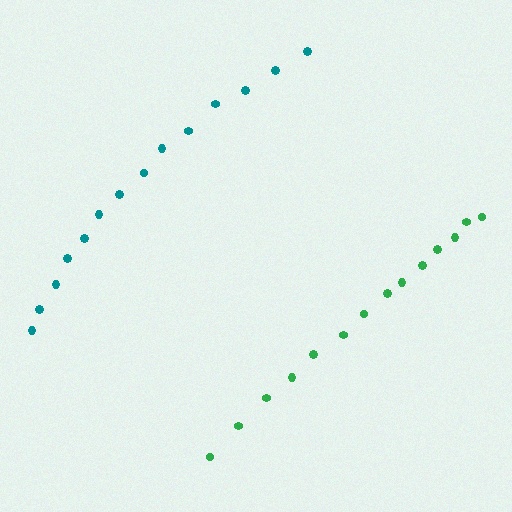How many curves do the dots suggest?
There are 2 distinct paths.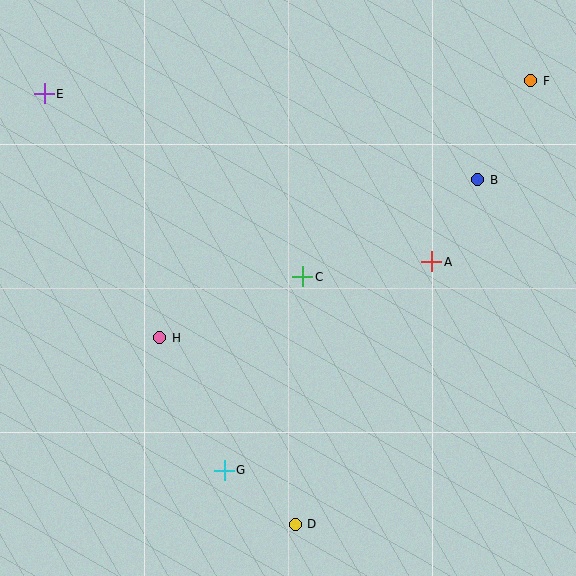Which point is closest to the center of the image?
Point C at (303, 277) is closest to the center.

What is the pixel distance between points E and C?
The distance between E and C is 317 pixels.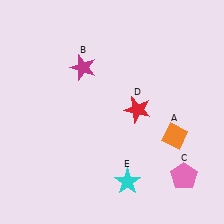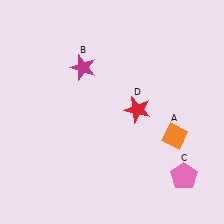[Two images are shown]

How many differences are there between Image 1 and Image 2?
There is 1 difference between the two images.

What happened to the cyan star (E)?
The cyan star (E) was removed in Image 2. It was in the bottom-right area of Image 1.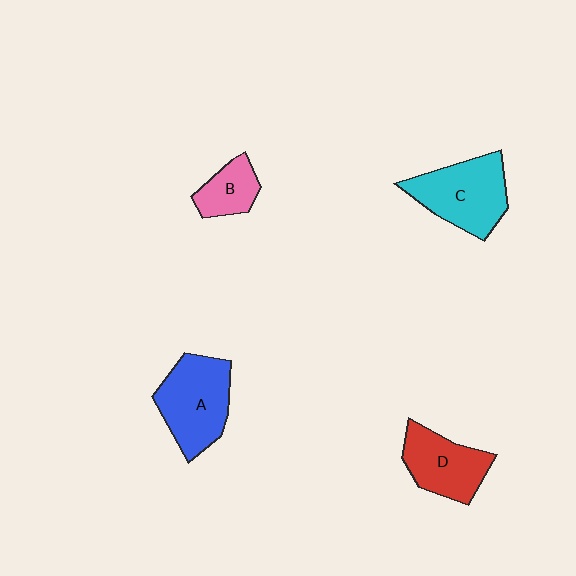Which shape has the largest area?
Shape A (blue).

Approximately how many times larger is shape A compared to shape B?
Approximately 2.1 times.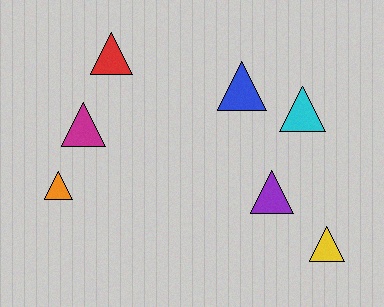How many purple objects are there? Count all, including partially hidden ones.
There is 1 purple object.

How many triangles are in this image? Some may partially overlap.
There are 7 triangles.